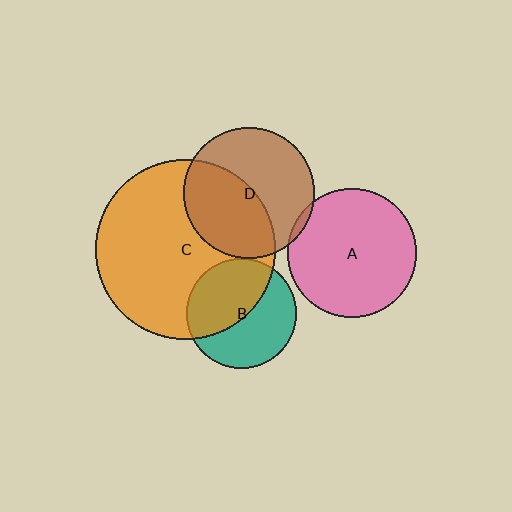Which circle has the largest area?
Circle C (orange).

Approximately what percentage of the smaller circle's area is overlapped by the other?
Approximately 5%.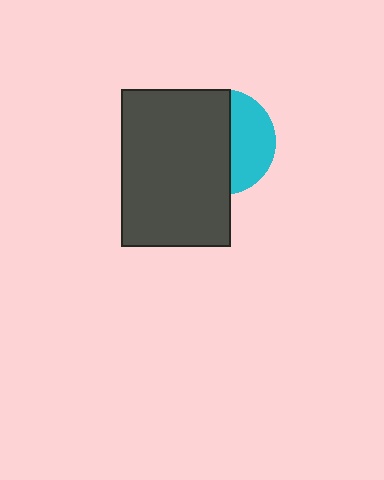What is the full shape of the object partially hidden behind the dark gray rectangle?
The partially hidden object is a cyan circle.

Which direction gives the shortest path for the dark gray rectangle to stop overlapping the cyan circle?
Moving left gives the shortest separation.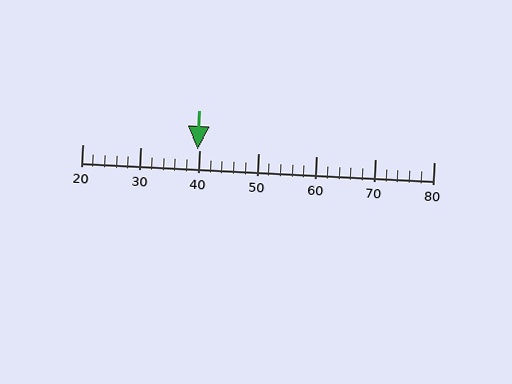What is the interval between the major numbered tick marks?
The major tick marks are spaced 10 units apart.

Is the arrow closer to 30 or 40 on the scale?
The arrow is closer to 40.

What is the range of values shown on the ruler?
The ruler shows values from 20 to 80.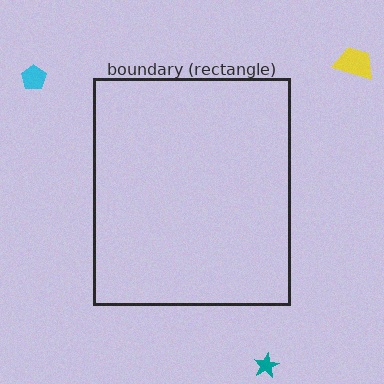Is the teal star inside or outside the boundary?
Outside.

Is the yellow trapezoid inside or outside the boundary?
Outside.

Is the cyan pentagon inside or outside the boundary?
Outside.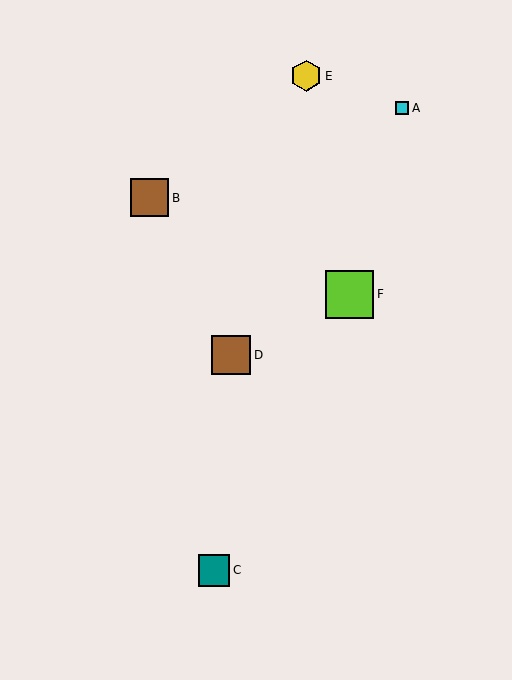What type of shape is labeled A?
Shape A is a cyan square.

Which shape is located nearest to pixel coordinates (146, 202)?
The brown square (labeled B) at (150, 198) is nearest to that location.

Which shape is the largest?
The lime square (labeled F) is the largest.